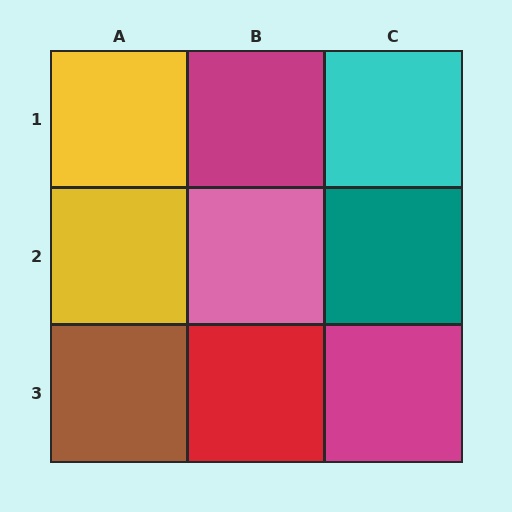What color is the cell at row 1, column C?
Cyan.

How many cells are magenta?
2 cells are magenta.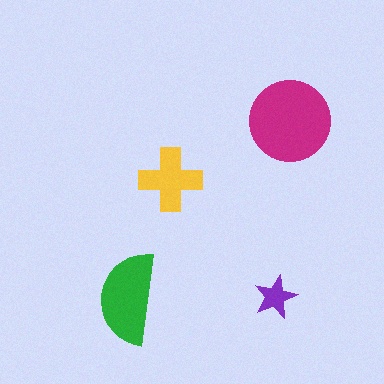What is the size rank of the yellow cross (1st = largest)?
3rd.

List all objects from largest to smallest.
The magenta circle, the green semicircle, the yellow cross, the purple star.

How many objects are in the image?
There are 4 objects in the image.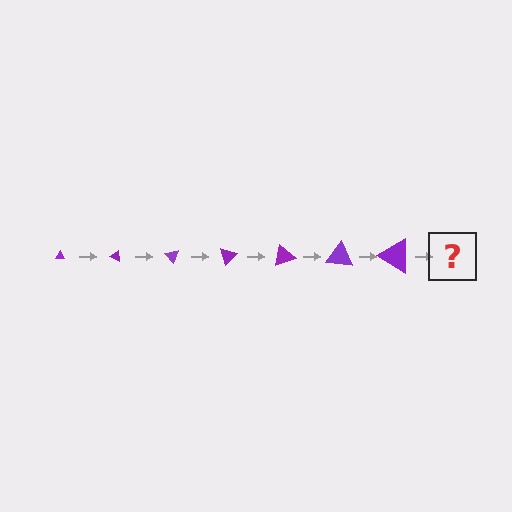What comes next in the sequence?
The next element should be a triangle, larger than the previous one and rotated 175 degrees from the start.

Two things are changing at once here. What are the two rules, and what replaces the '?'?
The two rules are that the triangle grows larger each step and it rotates 25 degrees each step. The '?' should be a triangle, larger than the previous one and rotated 175 degrees from the start.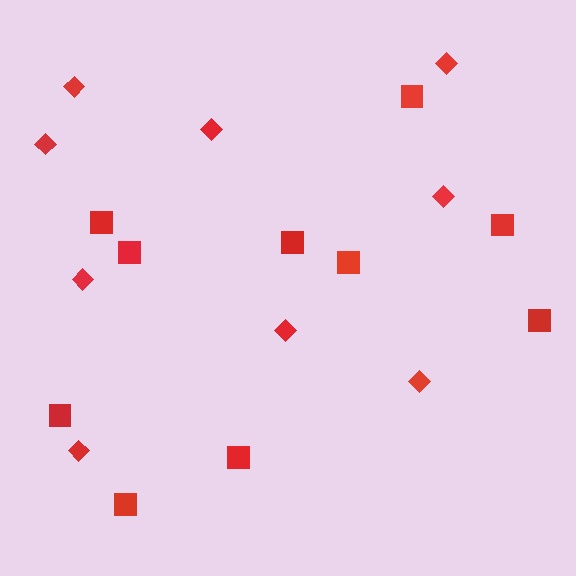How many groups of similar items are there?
There are 2 groups: one group of squares (10) and one group of diamonds (9).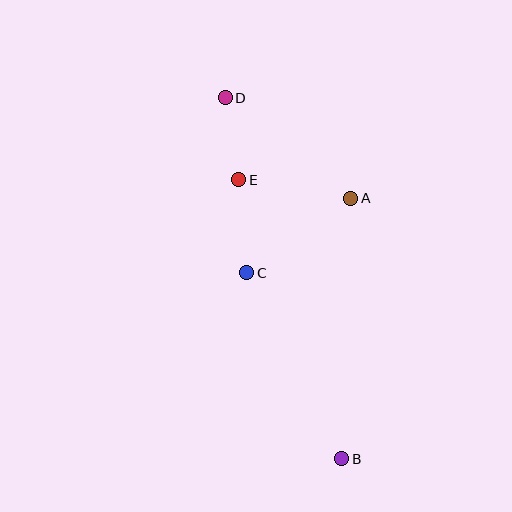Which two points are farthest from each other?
Points B and D are farthest from each other.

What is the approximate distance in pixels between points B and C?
The distance between B and C is approximately 209 pixels.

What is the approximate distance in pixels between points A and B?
The distance between A and B is approximately 260 pixels.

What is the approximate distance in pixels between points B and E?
The distance between B and E is approximately 297 pixels.